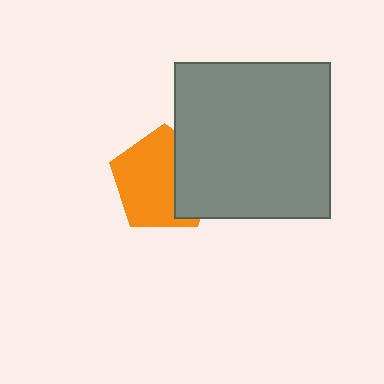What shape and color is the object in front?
The object in front is a gray square.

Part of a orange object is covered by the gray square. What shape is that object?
It is a pentagon.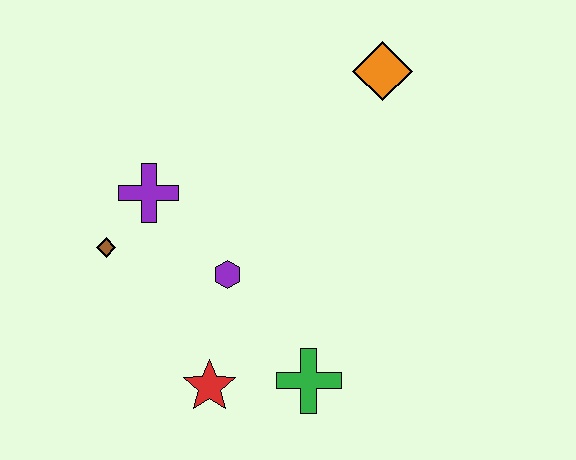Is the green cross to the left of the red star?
No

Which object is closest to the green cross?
The red star is closest to the green cross.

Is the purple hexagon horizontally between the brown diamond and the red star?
No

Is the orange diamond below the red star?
No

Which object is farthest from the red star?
The orange diamond is farthest from the red star.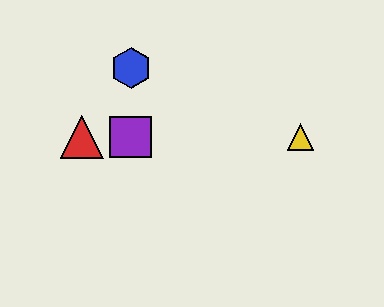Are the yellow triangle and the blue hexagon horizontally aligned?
No, the yellow triangle is at y≈137 and the blue hexagon is at y≈68.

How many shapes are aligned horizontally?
4 shapes (the red triangle, the green square, the yellow triangle, the purple square) are aligned horizontally.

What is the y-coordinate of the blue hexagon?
The blue hexagon is at y≈68.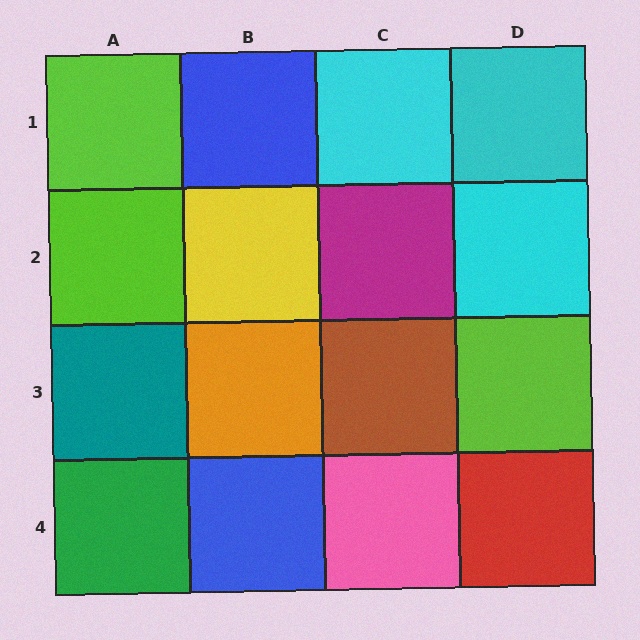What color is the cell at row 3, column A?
Teal.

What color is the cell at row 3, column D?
Lime.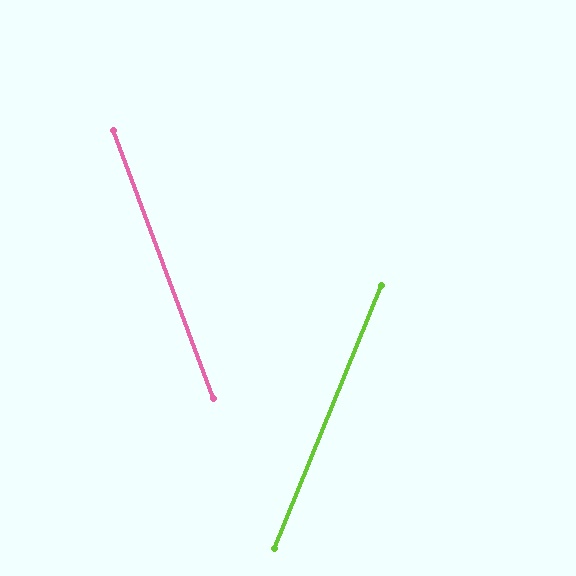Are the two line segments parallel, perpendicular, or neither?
Neither parallel nor perpendicular — they differ by about 43°.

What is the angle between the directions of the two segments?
Approximately 43 degrees.